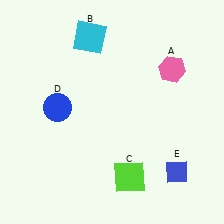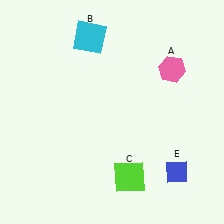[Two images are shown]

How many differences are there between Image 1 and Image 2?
There is 1 difference between the two images.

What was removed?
The blue circle (D) was removed in Image 2.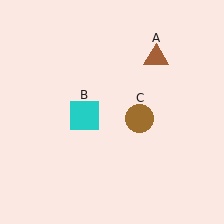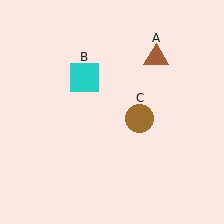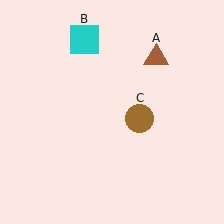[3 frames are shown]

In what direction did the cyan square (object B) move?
The cyan square (object B) moved up.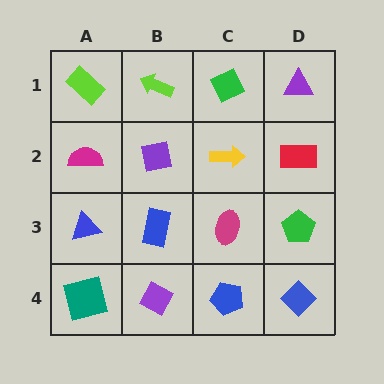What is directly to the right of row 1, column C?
A purple triangle.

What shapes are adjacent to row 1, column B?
A purple square (row 2, column B), a lime rectangle (row 1, column A), a green diamond (row 1, column C).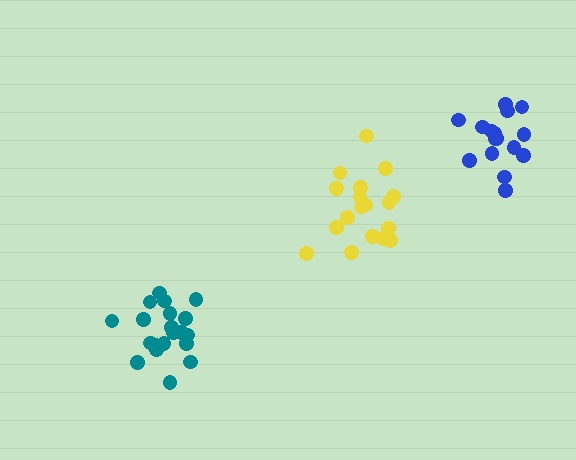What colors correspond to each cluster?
The clusters are colored: teal, blue, yellow.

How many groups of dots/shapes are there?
There are 3 groups.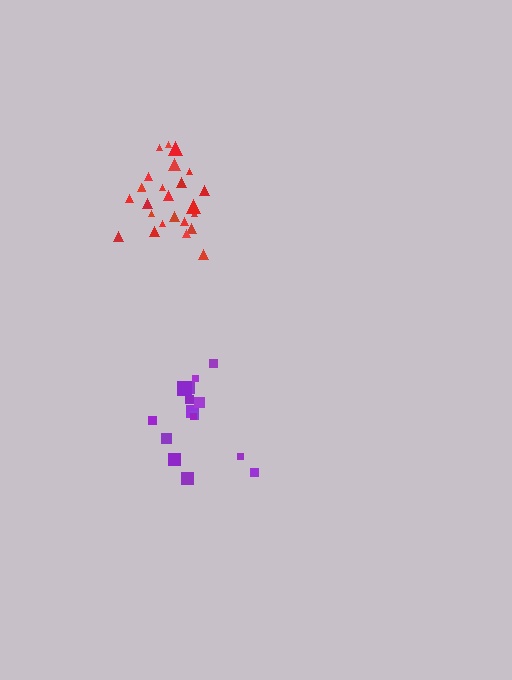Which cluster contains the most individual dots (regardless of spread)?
Red (25).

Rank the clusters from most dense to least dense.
red, purple.